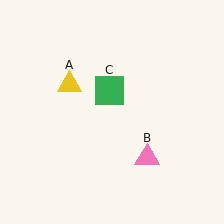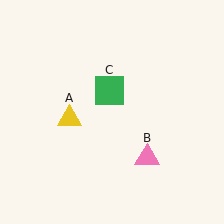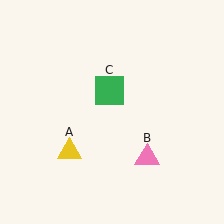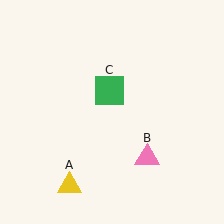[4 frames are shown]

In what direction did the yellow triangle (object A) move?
The yellow triangle (object A) moved down.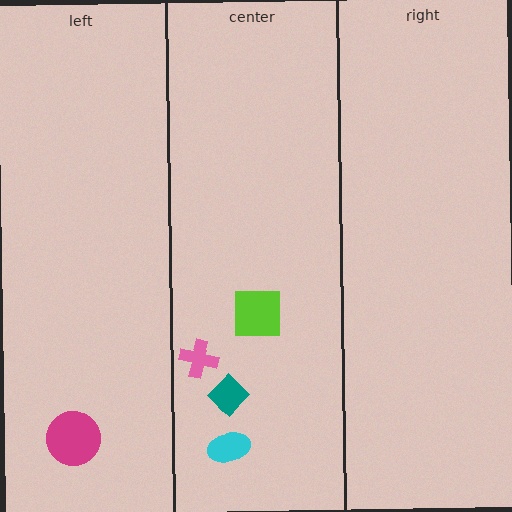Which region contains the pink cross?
The center region.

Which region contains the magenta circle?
The left region.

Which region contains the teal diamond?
The center region.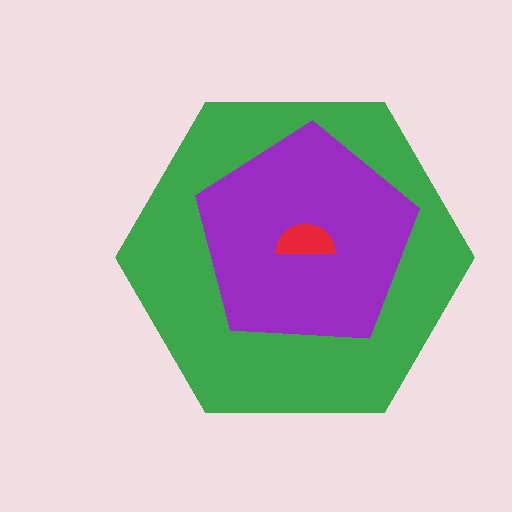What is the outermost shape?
The green hexagon.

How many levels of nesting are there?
3.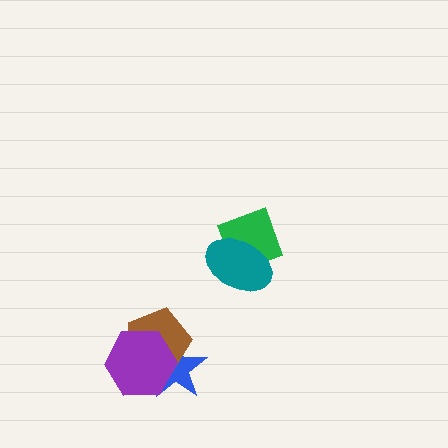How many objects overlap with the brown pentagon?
2 objects overlap with the brown pentagon.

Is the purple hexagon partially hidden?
No, no other shape covers it.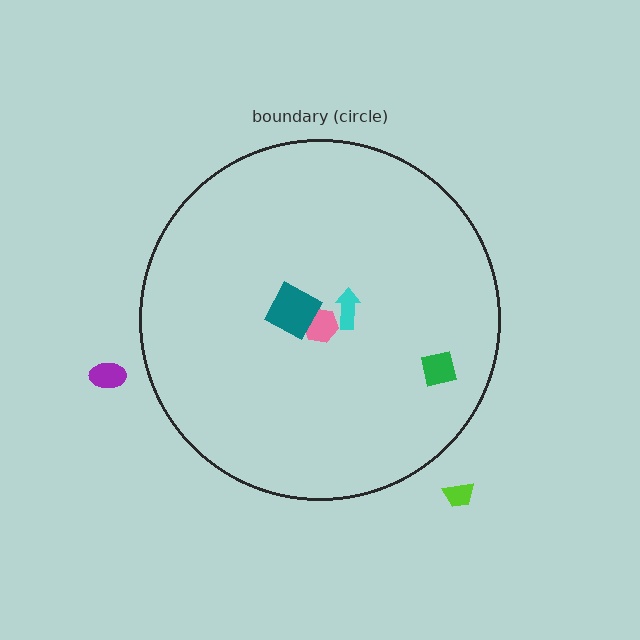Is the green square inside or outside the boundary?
Inside.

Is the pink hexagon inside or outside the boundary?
Inside.